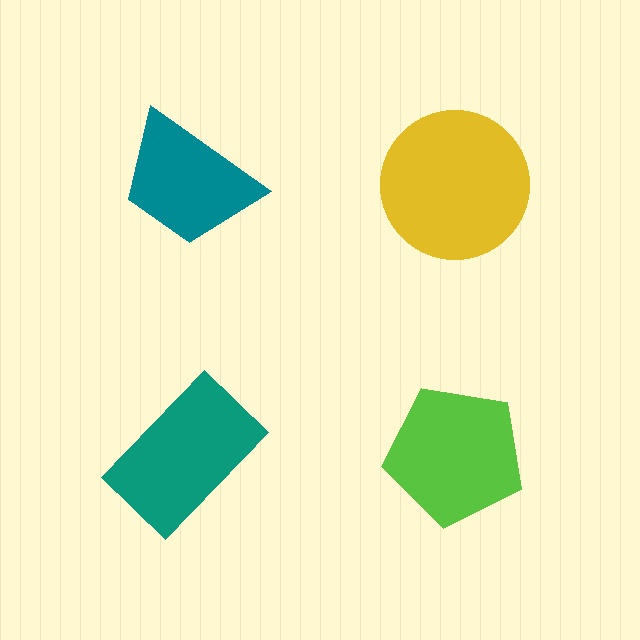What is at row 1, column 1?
A teal trapezoid.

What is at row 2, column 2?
A lime pentagon.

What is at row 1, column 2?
A yellow circle.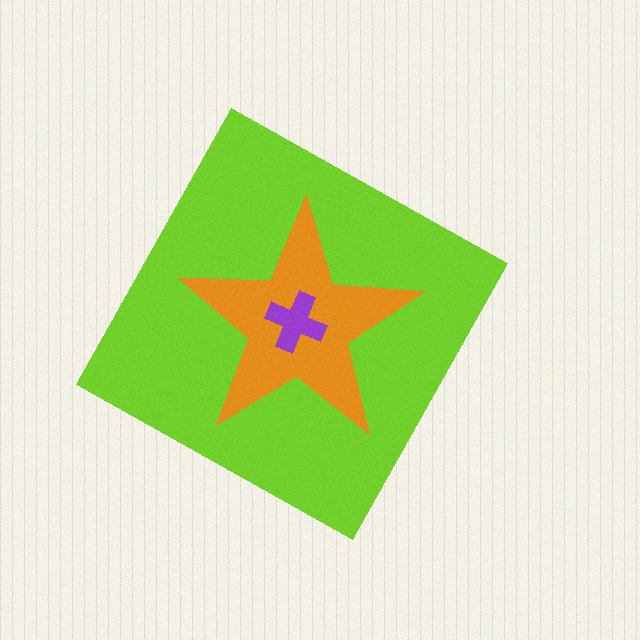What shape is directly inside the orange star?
The purple cross.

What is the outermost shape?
The lime diamond.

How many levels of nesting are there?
3.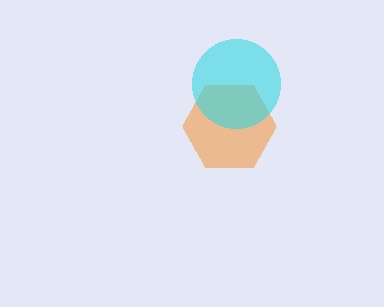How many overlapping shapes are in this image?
There are 2 overlapping shapes in the image.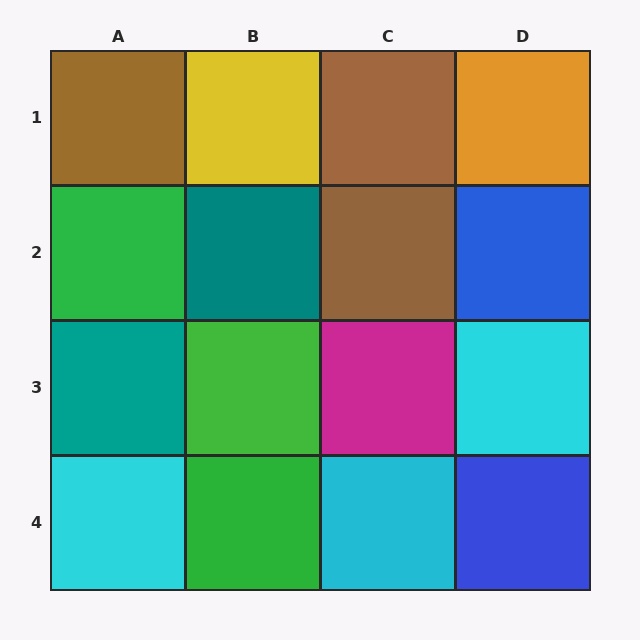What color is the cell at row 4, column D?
Blue.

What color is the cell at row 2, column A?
Green.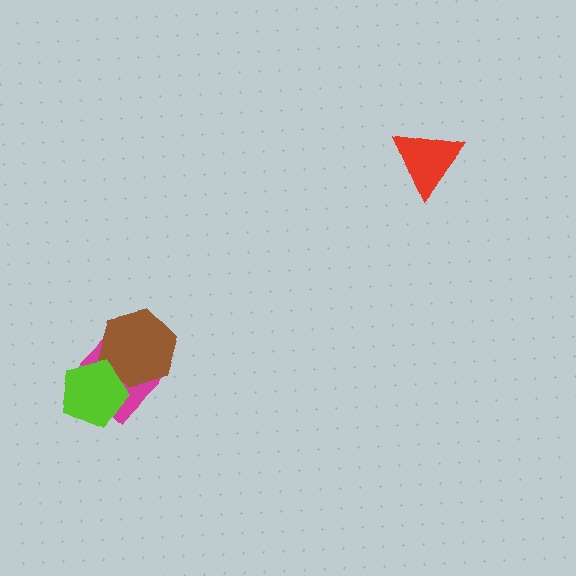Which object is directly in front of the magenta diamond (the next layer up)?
The brown hexagon is directly in front of the magenta diamond.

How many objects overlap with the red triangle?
0 objects overlap with the red triangle.